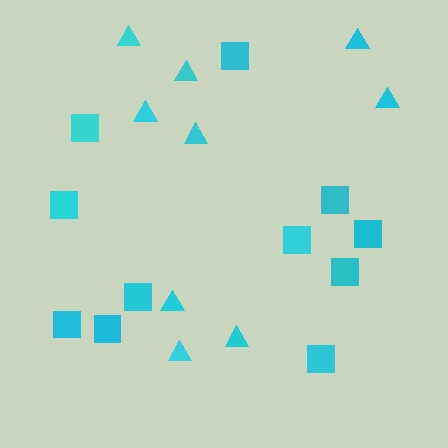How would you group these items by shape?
There are 2 groups: one group of squares (11) and one group of triangles (9).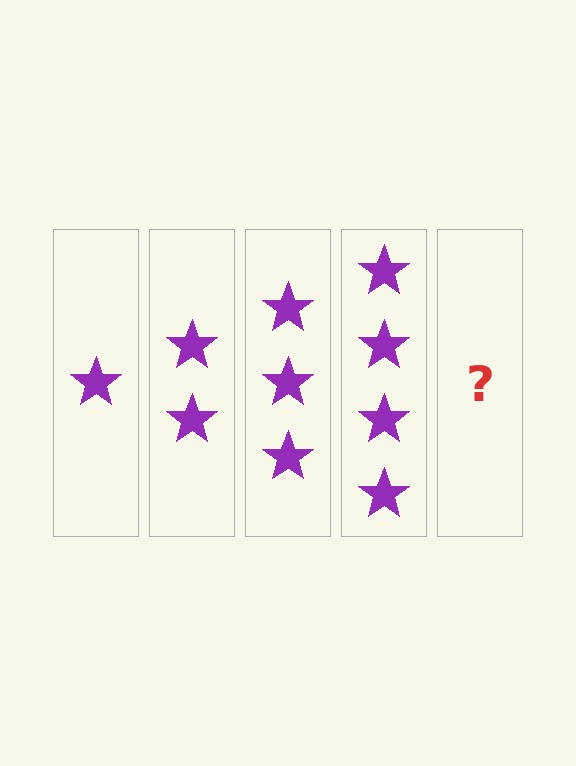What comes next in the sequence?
The next element should be 5 stars.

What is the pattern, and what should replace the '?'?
The pattern is that each step adds one more star. The '?' should be 5 stars.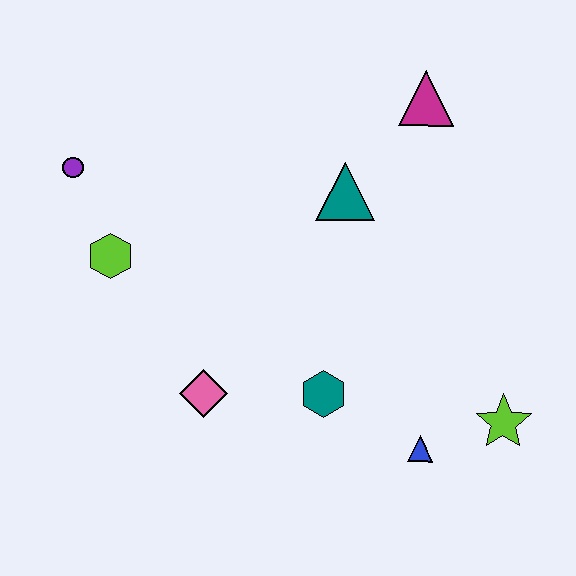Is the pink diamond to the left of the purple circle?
No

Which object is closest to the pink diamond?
The teal hexagon is closest to the pink diamond.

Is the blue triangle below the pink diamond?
Yes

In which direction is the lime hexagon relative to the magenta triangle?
The lime hexagon is to the left of the magenta triangle.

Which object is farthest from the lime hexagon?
The lime star is farthest from the lime hexagon.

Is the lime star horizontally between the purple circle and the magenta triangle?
No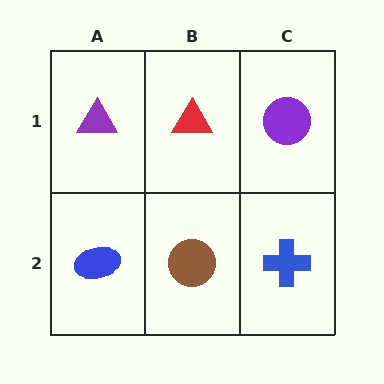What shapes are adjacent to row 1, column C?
A blue cross (row 2, column C), a red triangle (row 1, column B).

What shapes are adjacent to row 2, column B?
A red triangle (row 1, column B), a blue ellipse (row 2, column A), a blue cross (row 2, column C).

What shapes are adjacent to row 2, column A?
A purple triangle (row 1, column A), a brown circle (row 2, column B).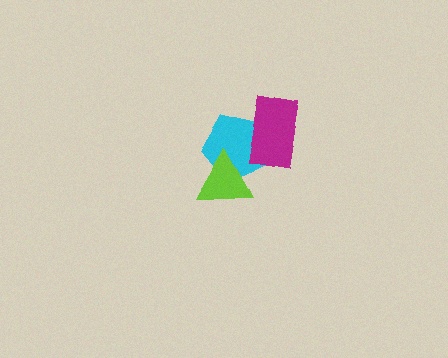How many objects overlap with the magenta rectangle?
1 object overlaps with the magenta rectangle.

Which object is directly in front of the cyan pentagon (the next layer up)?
The lime triangle is directly in front of the cyan pentagon.